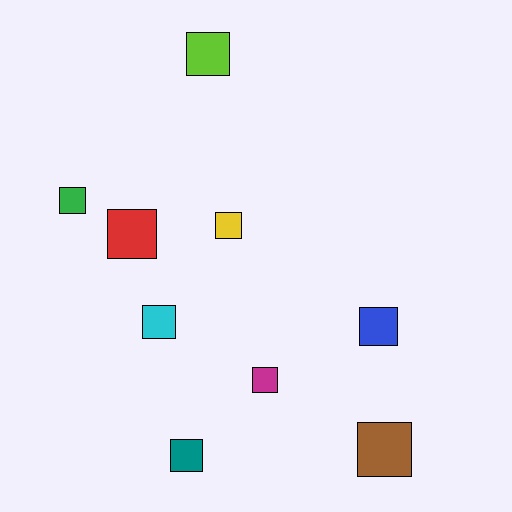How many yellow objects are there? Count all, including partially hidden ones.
There is 1 yellow object.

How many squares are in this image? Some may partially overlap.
There are 9 squares.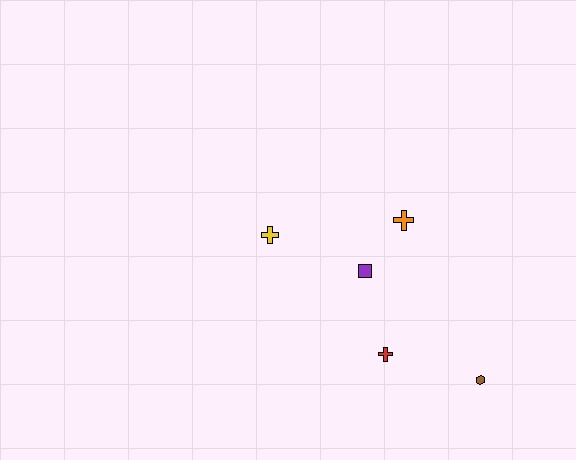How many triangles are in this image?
There are no triangles.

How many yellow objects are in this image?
There is 1 yellow object.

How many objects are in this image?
There are 5 objects.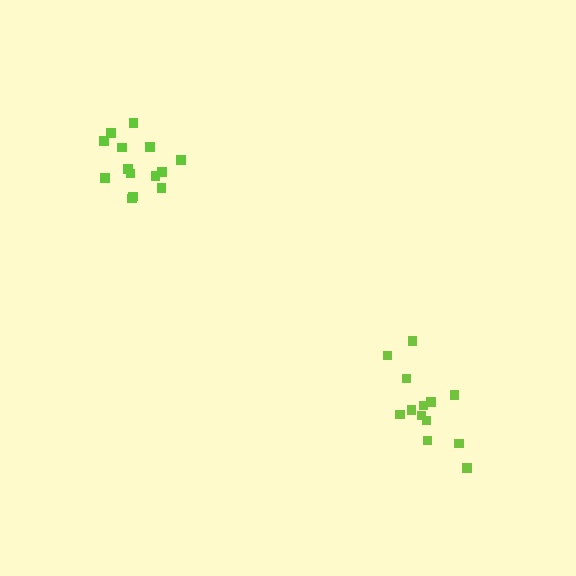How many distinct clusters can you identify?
There are 2 distinct clusters.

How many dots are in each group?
Group 1: 14 dots, Group 2: 14 dots (28 total).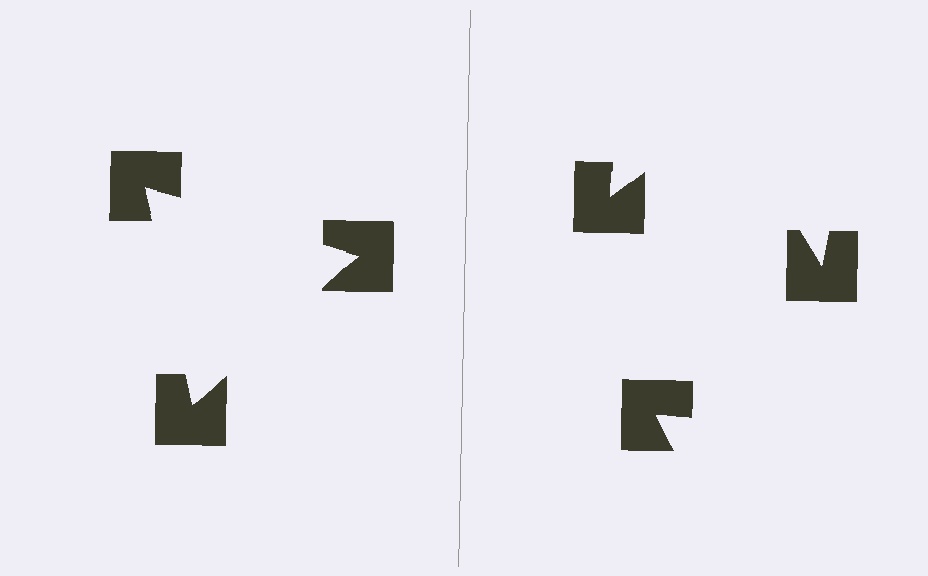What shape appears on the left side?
An illusory triangle.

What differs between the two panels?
The notched squares are positioned identically on both sides; only the wedge orientations differ. On the left they align to a triangle; on the right they are misaligned.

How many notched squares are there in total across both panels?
6 — 3 on each side.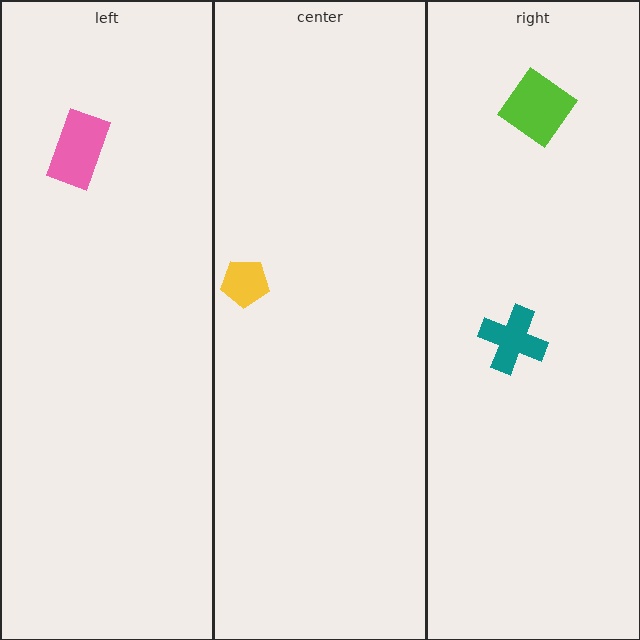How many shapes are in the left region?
1.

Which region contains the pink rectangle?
The left region.